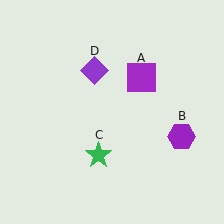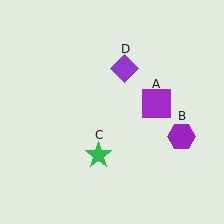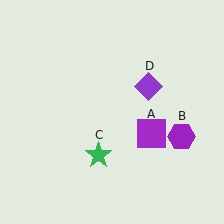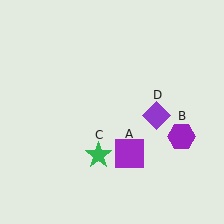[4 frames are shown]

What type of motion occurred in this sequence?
The purple square (object A), purple diamond (object D) rotated clockwise around the center of the scene.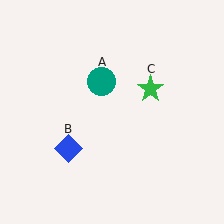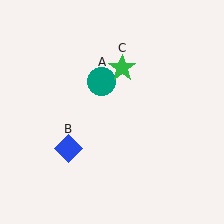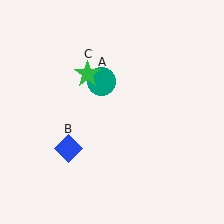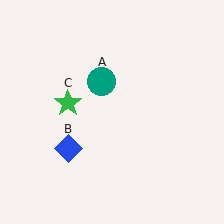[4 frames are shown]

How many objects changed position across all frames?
1 object changed position: green star (object C).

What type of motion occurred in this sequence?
The green star (object C) rotated counterclockwise around the center of the scene.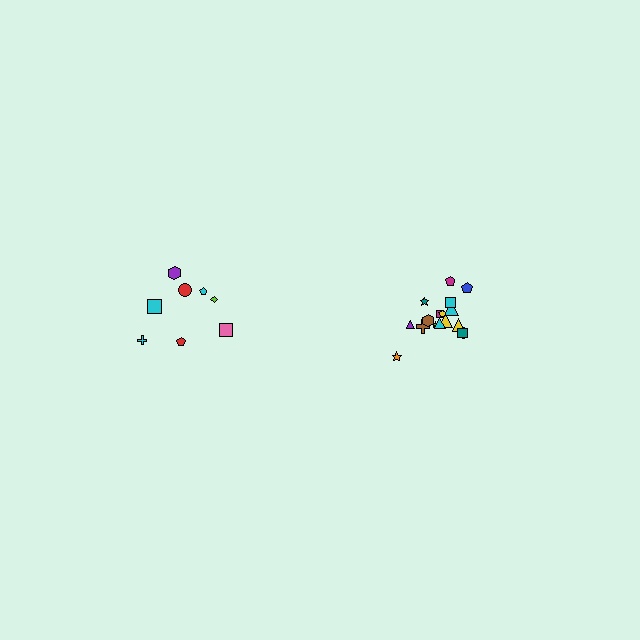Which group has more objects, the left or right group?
The right group.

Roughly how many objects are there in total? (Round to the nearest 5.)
Roughly 25 objects in total.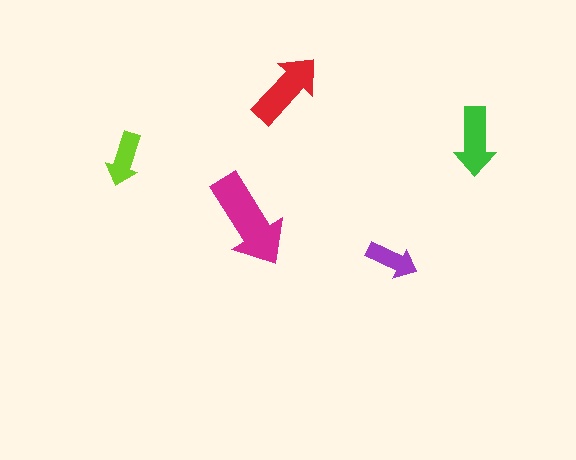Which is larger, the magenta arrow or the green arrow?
The magenta one.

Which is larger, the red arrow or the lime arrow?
The red one.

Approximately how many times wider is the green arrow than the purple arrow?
About 1.5 times wider.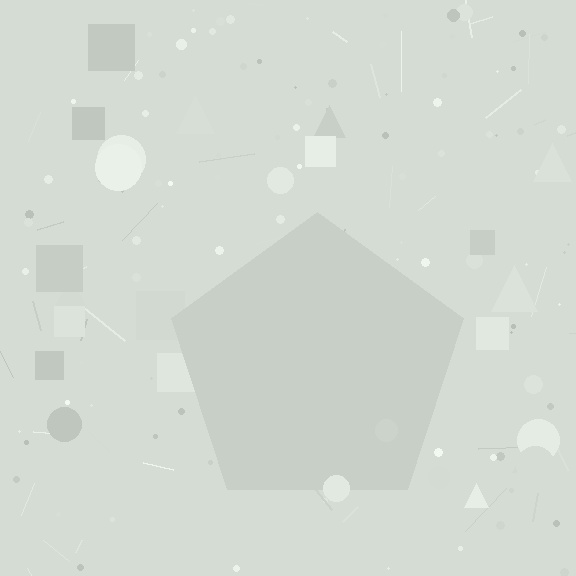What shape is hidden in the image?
A pentagon is hidden in the image.